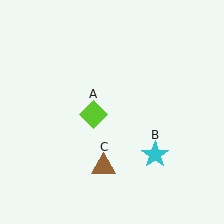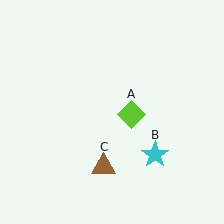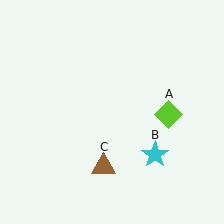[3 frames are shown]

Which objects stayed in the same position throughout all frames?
Cyan star (object B) and brown triangle (object C) remained stationary.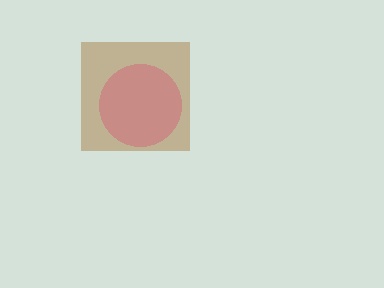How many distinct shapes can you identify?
There are 2 distinct shapes: a pink circle, a brown square.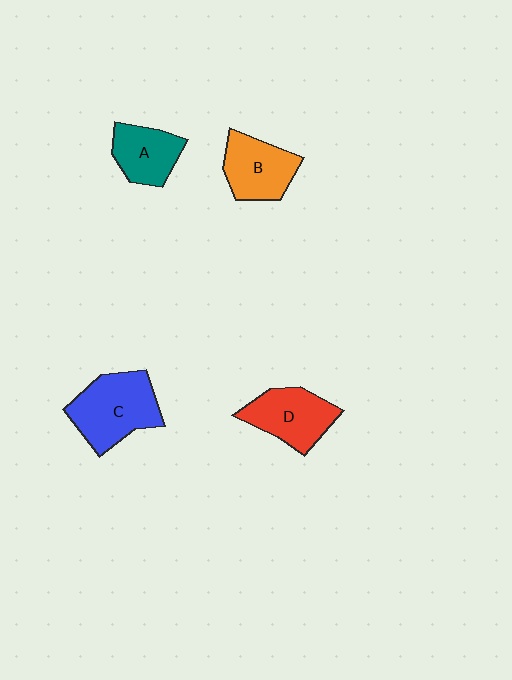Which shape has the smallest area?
Shape A (teal).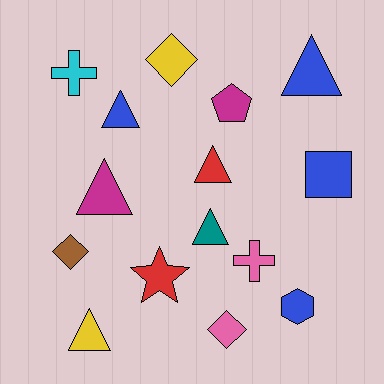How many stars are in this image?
There is 1 star.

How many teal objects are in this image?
There is 1 teal object.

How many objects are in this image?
There are 15 objects.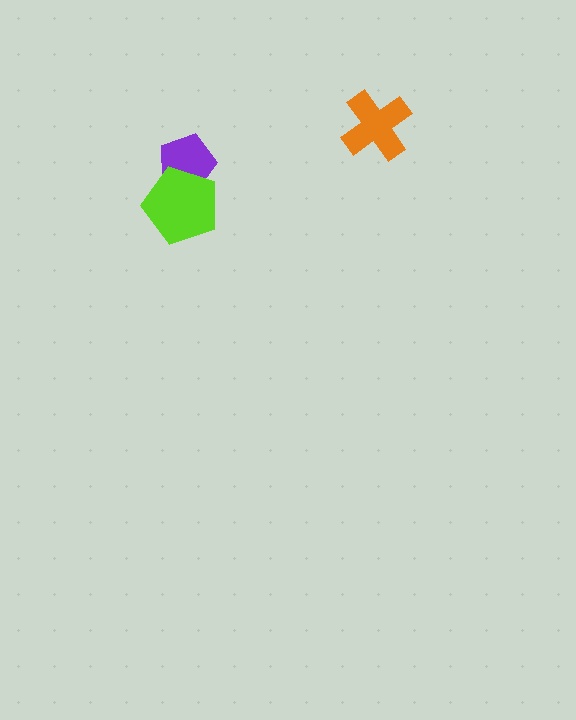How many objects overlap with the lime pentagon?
1 object overlaps with the lime pentagon.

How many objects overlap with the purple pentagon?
1 object overlaps with the purple pentagon.